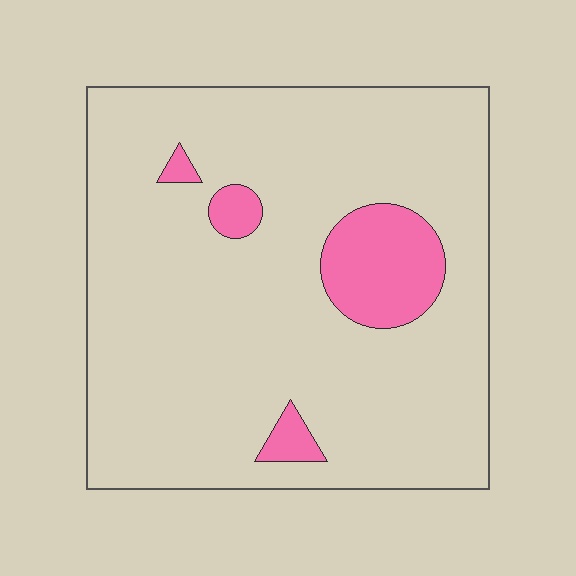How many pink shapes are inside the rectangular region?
4.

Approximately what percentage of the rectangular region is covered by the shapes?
Approximately 10%.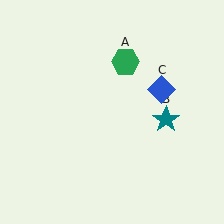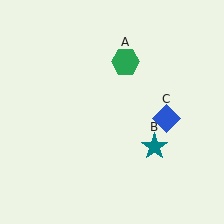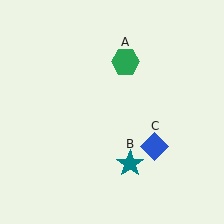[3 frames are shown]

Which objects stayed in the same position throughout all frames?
Green hexagon (object A) remained stationary.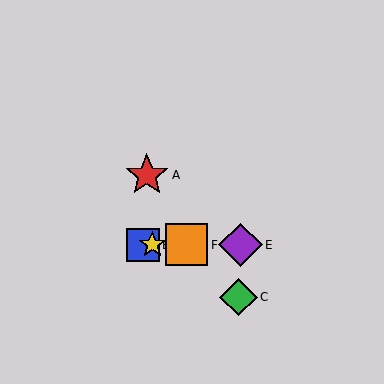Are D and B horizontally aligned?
Yes, both are at y≈245.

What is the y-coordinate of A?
Object A is at y≈175.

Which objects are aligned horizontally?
Objects B, D, E, F are aligned horizontally.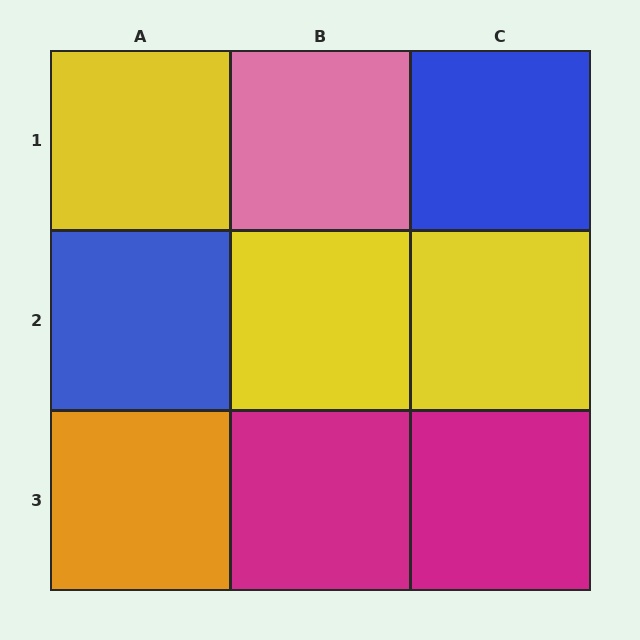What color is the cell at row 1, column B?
Pink.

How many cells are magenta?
2 cells are magenta.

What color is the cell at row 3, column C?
Magenta.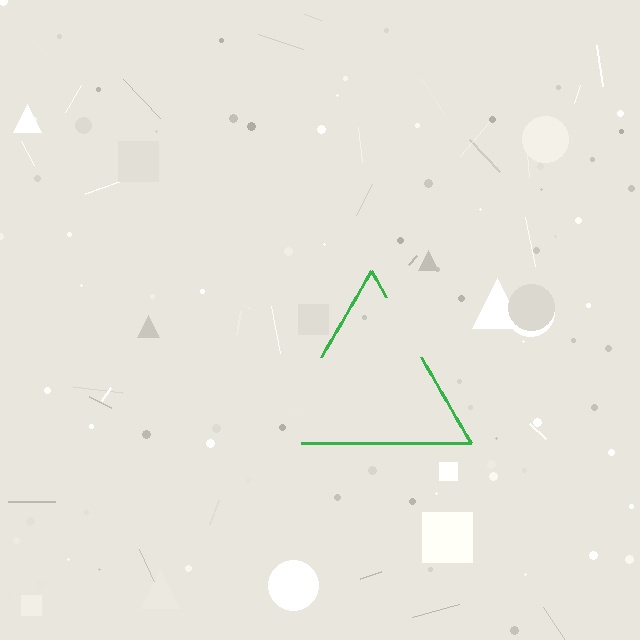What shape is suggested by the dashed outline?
The dashed outline suggests a triangle.